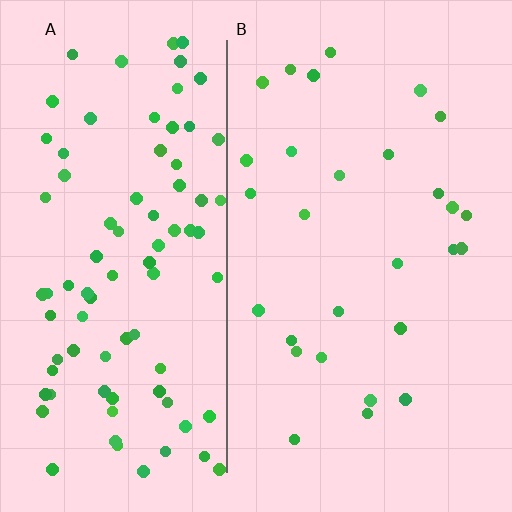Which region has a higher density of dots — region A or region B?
A (the left).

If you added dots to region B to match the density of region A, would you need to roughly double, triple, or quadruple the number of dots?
Approximately triple.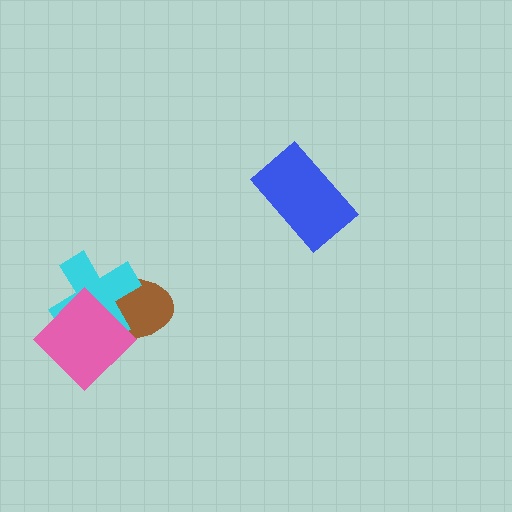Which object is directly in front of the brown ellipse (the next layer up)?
The cyan cross is directly in front of the brown ellipse.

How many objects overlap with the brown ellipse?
2 objects overlap with the brown ellipse.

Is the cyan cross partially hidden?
Yes, it is partially covered by another shape.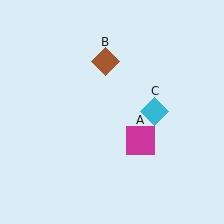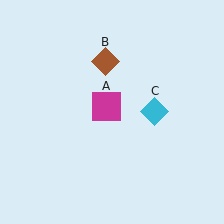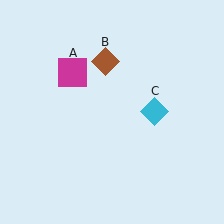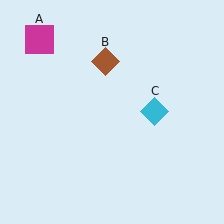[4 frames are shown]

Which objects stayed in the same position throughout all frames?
Brown diamond (object B) and cyan diamond (object C) remained stationary.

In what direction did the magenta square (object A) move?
The magenta square (object A) moved up and to the left.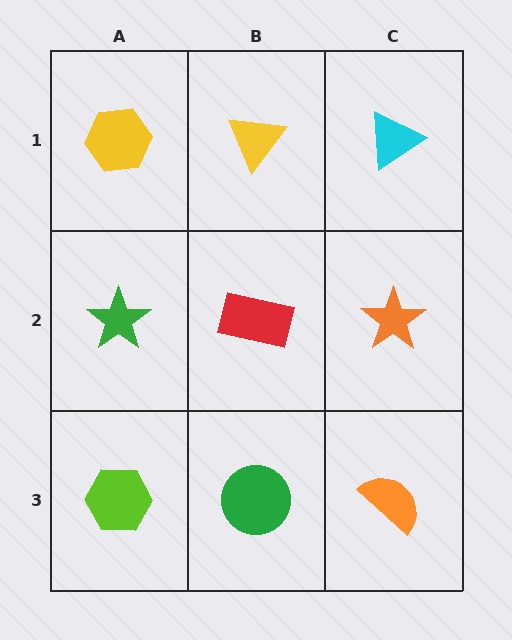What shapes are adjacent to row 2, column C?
A cyan triangle (row 1, column C), an orange semicircle (row 3, column C), a red rectangle (row 2, column B).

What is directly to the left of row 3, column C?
A green circle.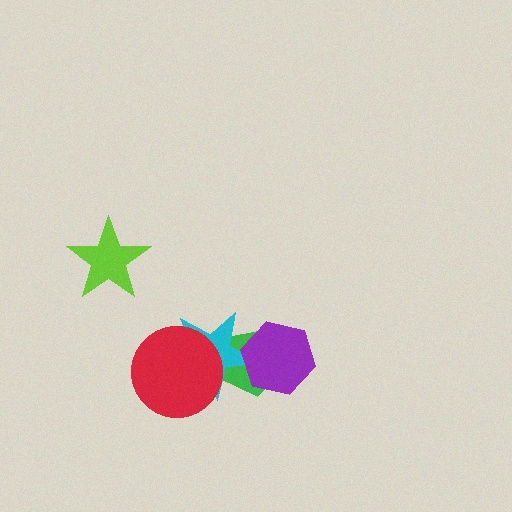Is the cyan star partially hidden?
Yes, it is partially covered by another shape.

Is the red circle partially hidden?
No, no other shape covers it.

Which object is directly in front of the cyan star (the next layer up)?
The purple hexagon is directly in front of the cyan star.